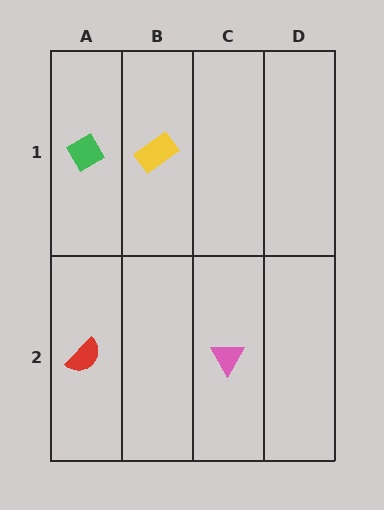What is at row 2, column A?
A red semicircle.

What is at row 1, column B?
A yellow rectangle.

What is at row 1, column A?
A green diamond.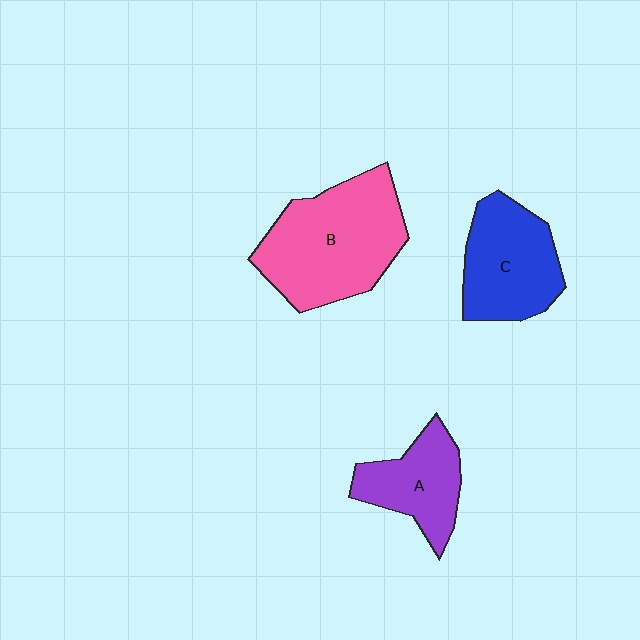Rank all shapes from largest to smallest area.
From largest to smallest: B (pink), C (blue), A (purple).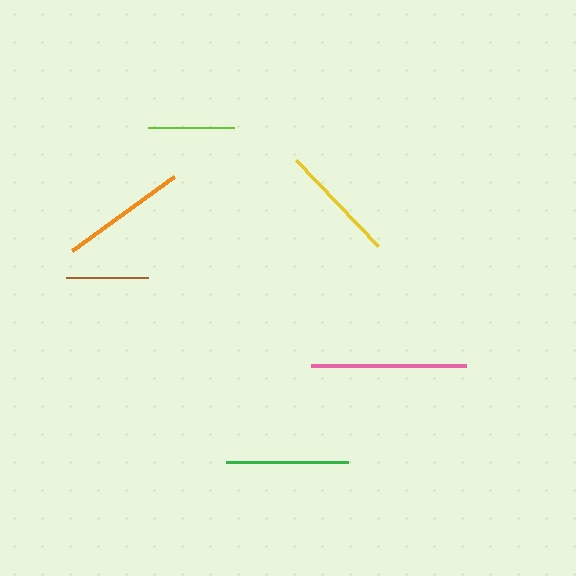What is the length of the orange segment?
The orange segment is approximately 126 pixels long.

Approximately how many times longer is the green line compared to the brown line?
The green line is approximately 1.5 times the length of the brown line.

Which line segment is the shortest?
The brown line is the shortest at approximately 82 pixels.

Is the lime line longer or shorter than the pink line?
The pink line is longer than the lime line.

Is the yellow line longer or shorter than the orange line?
The orange line is longer than the yellow line.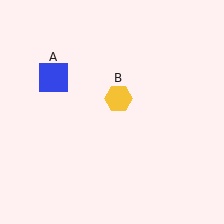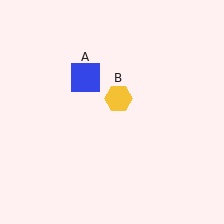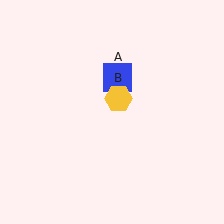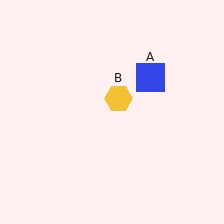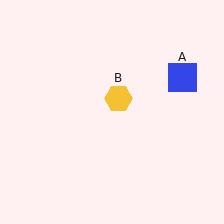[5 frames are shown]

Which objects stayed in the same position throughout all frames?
Yellow hexagon (object B) remained stationary.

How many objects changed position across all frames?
1 object changed position: blue square (object A).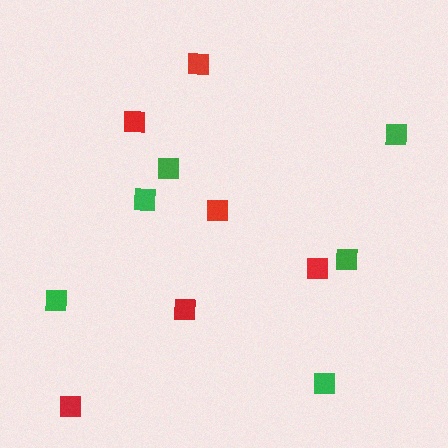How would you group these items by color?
There are 2 groups: one group of red squares (6) and one group of green squares (6).